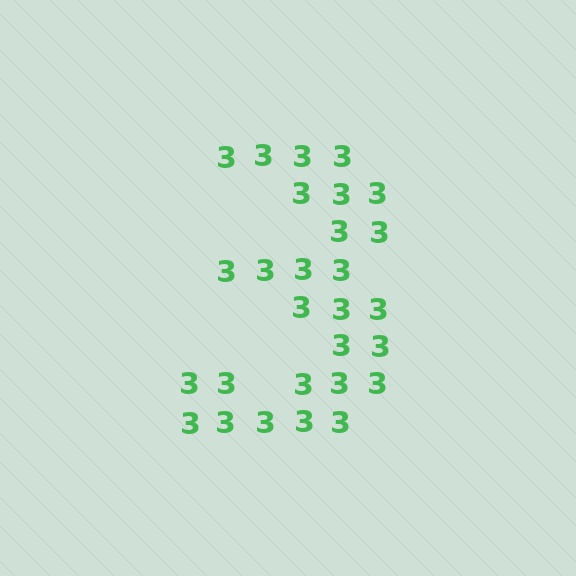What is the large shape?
The large shape is the digit 3.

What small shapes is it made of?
It is made of small digit 3's.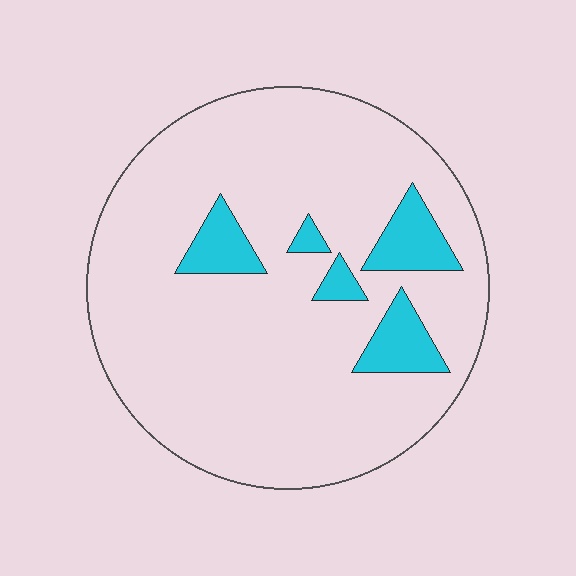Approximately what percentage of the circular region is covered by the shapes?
Approximately 10%.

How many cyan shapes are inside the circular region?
5.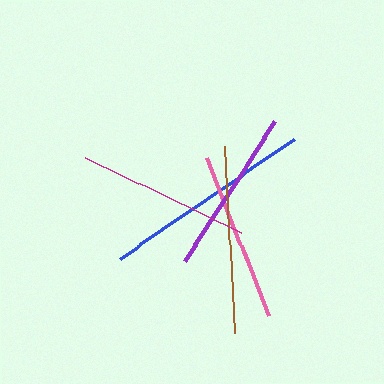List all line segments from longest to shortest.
From longest to shortest: blue, brown, magenta, pink, purple.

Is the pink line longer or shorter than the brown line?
The brown line is longer than the pink line.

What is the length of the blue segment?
The blue segment is approximately 211 pixels long.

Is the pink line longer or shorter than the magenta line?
The magenta line is longer than the pink line.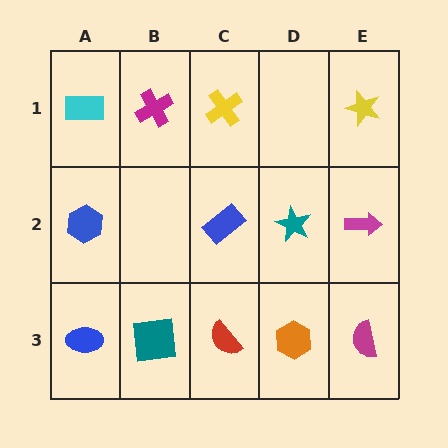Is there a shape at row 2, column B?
No, that cell is empty.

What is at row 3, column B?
A teal square.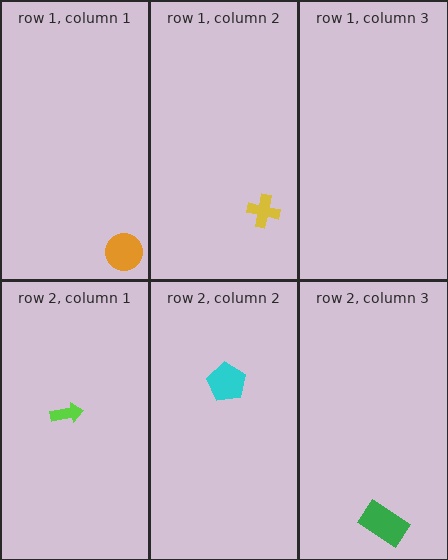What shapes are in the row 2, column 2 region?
The cyan pentagon.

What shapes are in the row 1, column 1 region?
The orange circle.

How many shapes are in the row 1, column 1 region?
1.